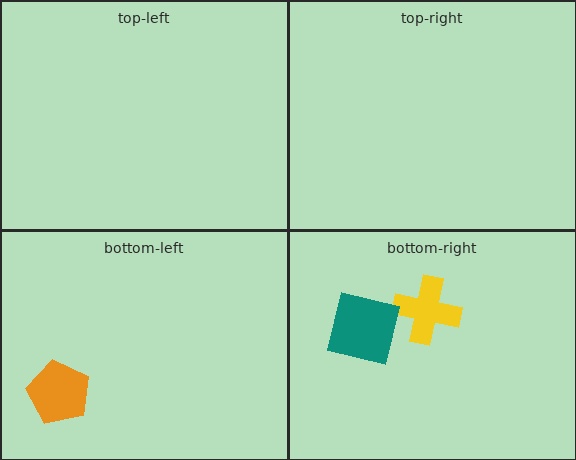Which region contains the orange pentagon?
The bottom-left region.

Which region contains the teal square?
The bottom-right region.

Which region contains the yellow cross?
The bottom-right region.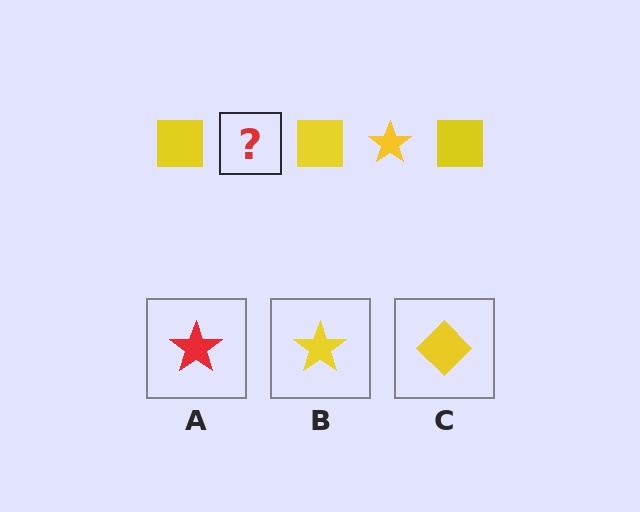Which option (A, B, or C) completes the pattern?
B.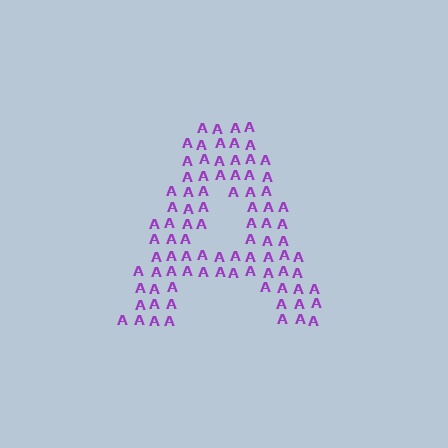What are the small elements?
The small elements are letter A's.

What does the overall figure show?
The overall figure shows the letter A.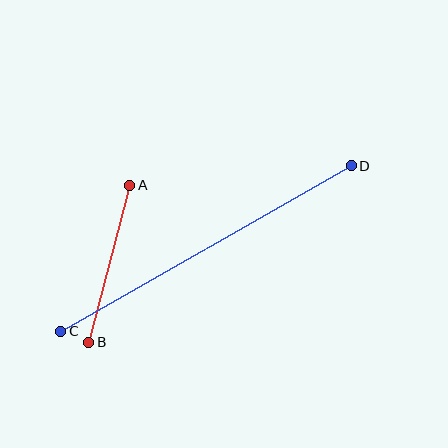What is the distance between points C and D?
The distance is approximately 334 pixels.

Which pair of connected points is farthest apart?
Points C and D are farthest apart.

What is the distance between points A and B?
The distance is approximately 162 pixels.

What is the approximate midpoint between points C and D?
The midpoint is at approximately (206, 249) pixels.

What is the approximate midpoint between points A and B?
The midpoint is at approximately (109, 264) pixels.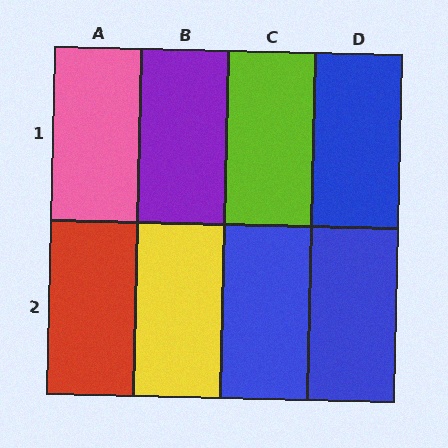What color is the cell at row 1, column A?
Pink.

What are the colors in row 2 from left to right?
Red, yellow, blue, blue.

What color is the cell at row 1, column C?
Lime.